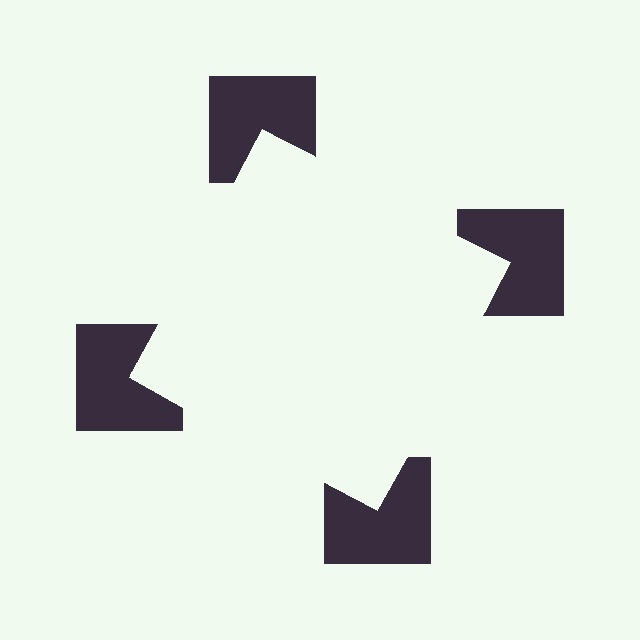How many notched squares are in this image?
There are 4 — one at each vertex of the illusory square.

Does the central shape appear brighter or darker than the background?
It typically appears slightly brighter than the background, even though no actual brightness change is drawn.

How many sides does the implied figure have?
4 sides.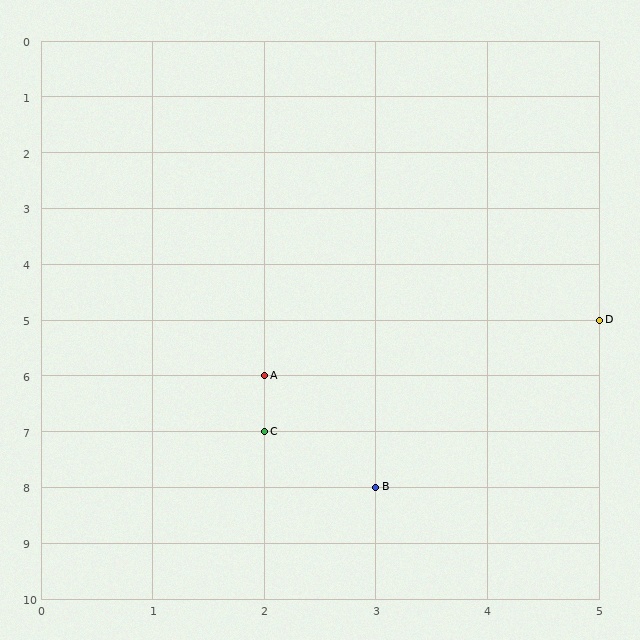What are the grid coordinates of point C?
Point C is at grid coordinates (2, 7).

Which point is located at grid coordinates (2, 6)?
Point A is at (2, 6).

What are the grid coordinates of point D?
Point D is at grid coordinates (5, 5).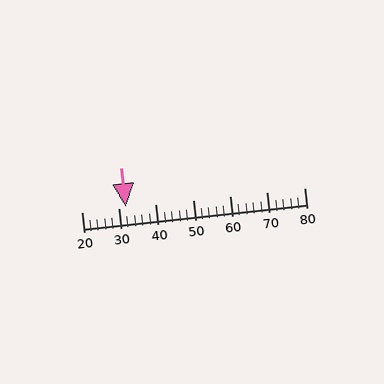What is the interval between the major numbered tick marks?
The major tick marks are spaced 10 units apart.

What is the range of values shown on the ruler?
The ruler shows values from 20 to 80.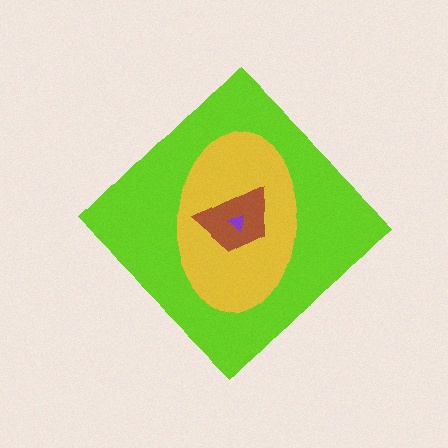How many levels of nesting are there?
4.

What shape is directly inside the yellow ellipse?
The brown trapezoid.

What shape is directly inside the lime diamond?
The yellow ellipse.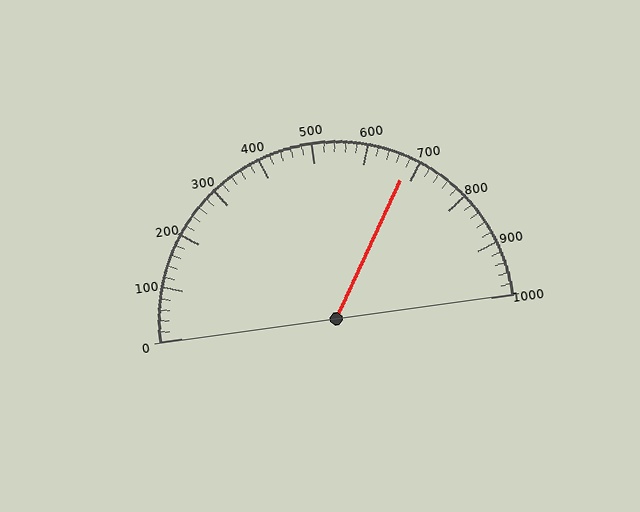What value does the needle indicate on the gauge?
The needle indicates approximately 680.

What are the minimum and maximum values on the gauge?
The gauge ranges from 0 to 1000.